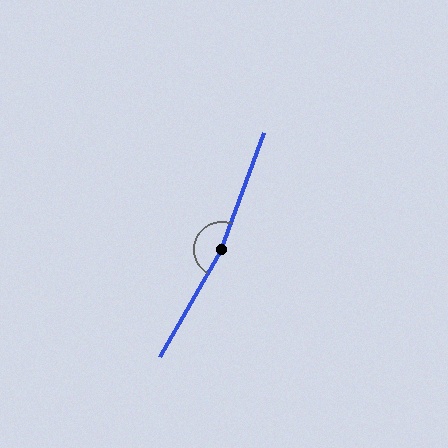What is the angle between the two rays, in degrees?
Approximately 170 degrees.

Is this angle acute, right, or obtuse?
It is obtuse.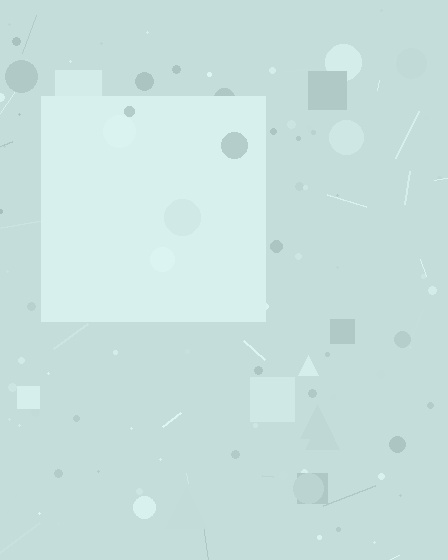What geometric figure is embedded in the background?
A square is embedded in the background.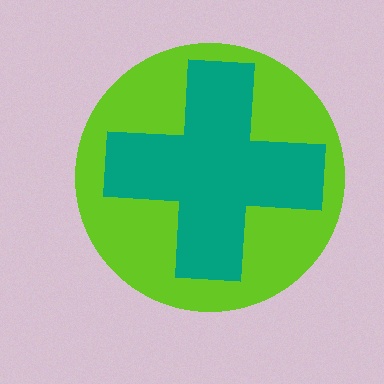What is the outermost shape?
The lime circle.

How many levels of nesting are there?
2.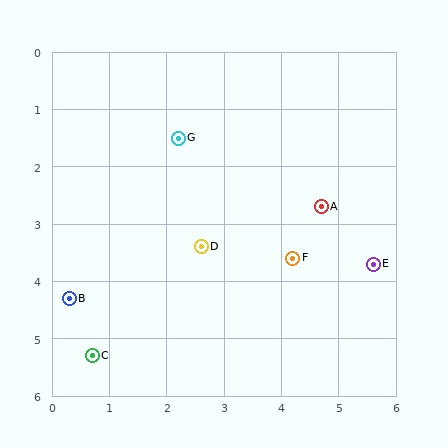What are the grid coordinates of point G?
Point G is at approximately (2.2, 1.5).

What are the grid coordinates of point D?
Point D is at approximately (2.6, 3.4).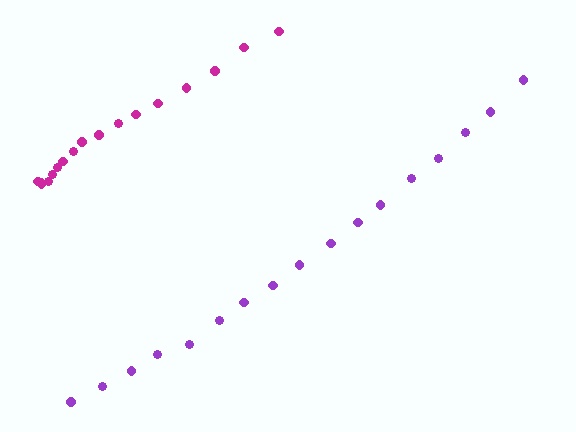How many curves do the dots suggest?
There are 2 distinct paths.